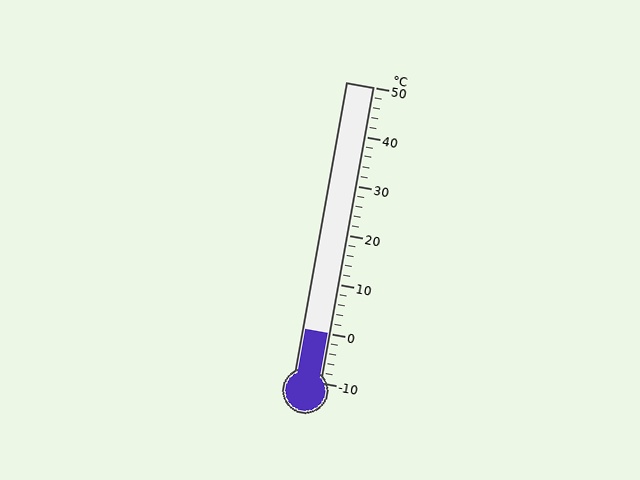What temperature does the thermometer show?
The thermometer shows approximately 0°C.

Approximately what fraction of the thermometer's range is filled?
The thermometer is filled to approximately 15% of its range.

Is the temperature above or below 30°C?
The temperature is below 30°C.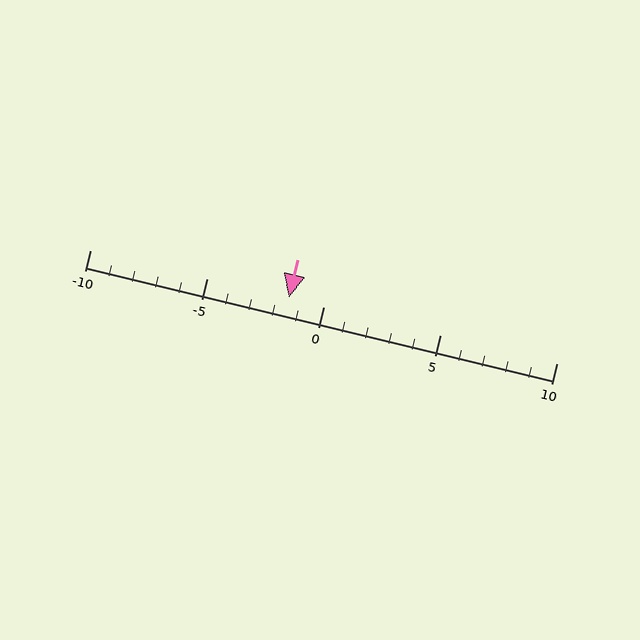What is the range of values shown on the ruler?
The ruler shows values from -10 to 10.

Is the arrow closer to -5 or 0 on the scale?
The arrow is closer to 0.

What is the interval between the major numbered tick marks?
The major tick marks are spaced 5 units apart.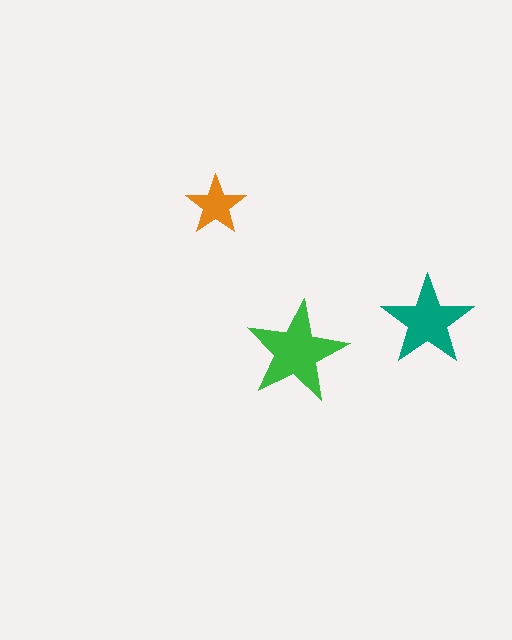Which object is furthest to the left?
The orange star is leftmost.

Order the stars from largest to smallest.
the green one, the teal one, the orange one.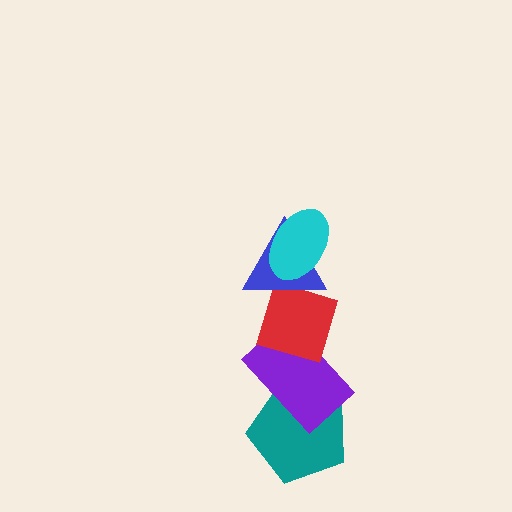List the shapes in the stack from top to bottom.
From top to bottom: the cyan ellipse, the blue triangle, the red diamond, the purple rectangle, the teal pentagon.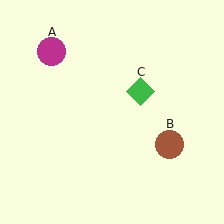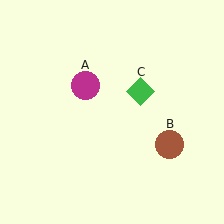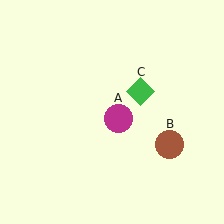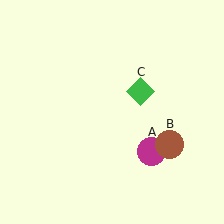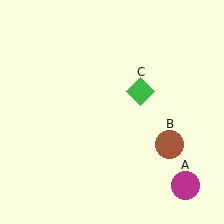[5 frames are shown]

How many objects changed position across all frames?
1 object changed position: magenta circle (object A).